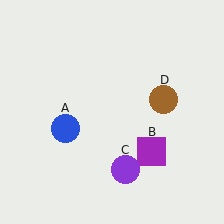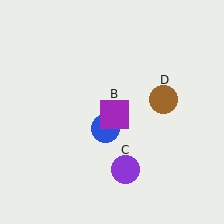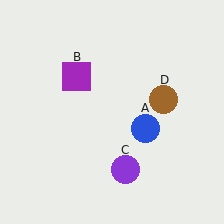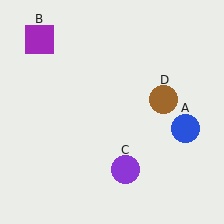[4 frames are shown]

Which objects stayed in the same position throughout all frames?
Purple circle (object C) and brown circle (object D) remained stationary.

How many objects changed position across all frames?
2 objects changed position: blue circle (object A), purple square (object B).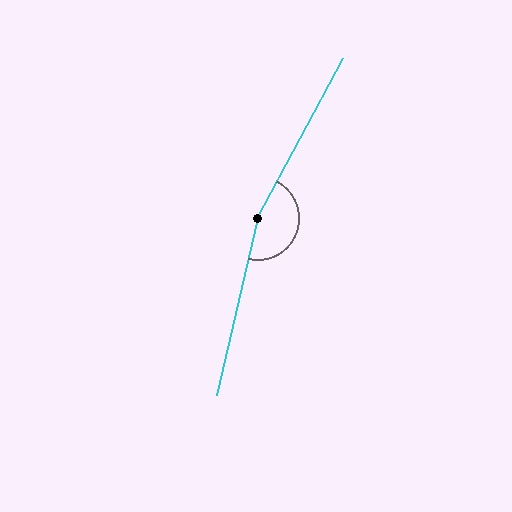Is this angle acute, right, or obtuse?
It is obtuse.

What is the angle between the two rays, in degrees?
Approximately 165 degrees.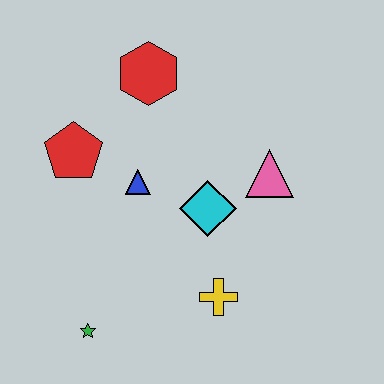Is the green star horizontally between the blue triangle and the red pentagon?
Yes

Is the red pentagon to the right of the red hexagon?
No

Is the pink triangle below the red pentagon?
Yes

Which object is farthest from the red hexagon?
The green star is farthest from the red hexagon.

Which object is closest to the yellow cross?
The cyan diamond is closest to the yellow cross.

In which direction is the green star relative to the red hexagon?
The green star is below the red hexagon.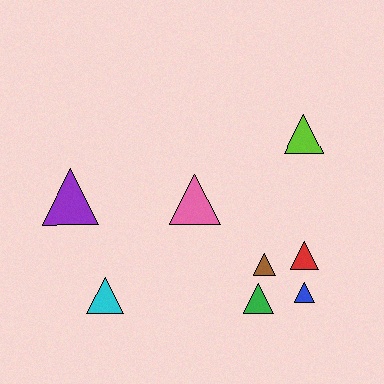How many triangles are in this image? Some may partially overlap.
There are 8 triangles.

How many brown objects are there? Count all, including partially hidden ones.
There is 1 brown object.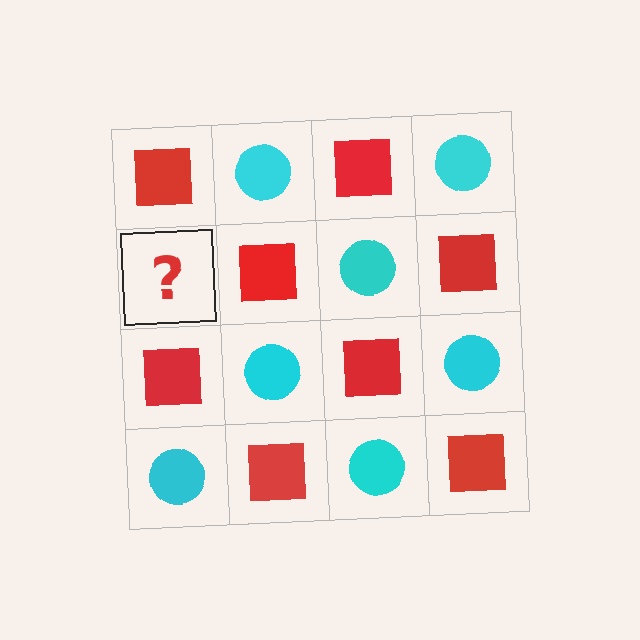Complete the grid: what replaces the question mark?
The question mark should be replaced with a cyan circle.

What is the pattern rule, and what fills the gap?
The rule is that it alternates red square and cyan circle in a checkerboard pattern. The gap should be filled with a cyan circle.